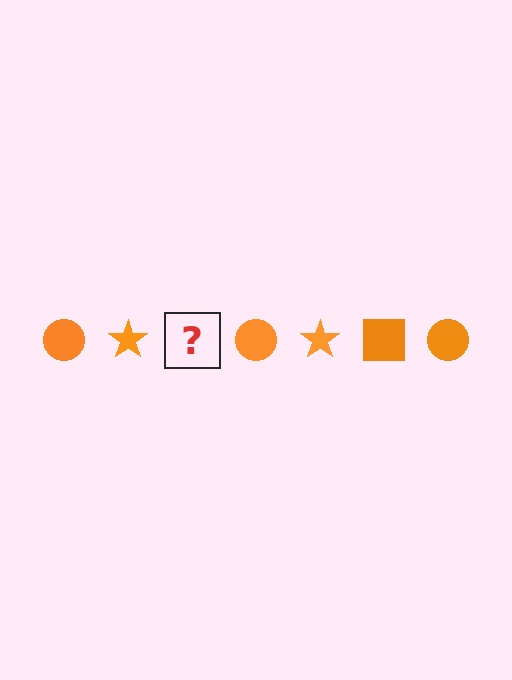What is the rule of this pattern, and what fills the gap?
The rule is that the pattern cycles through circle, star, square shapes in orange. The gap should be filled with an orange square.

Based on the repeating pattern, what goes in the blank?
The blank should be an orange square.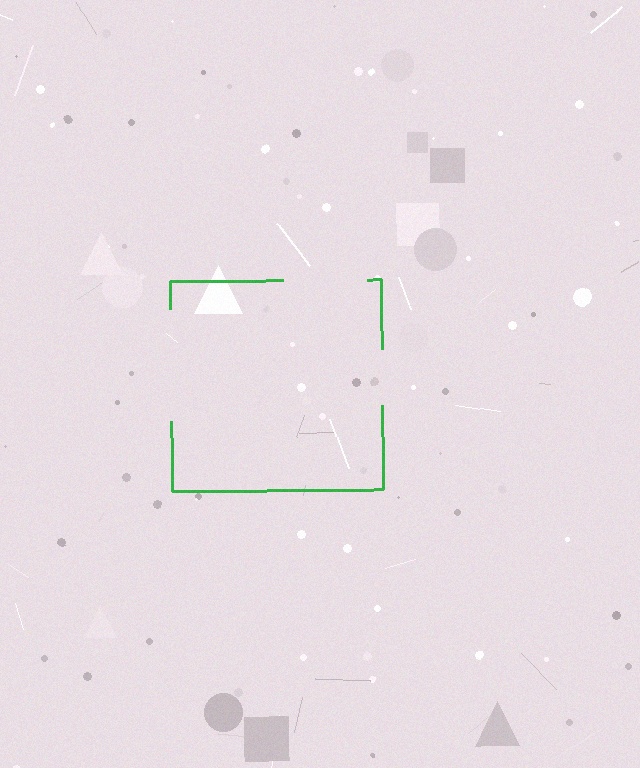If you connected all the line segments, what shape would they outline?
They would outline a square.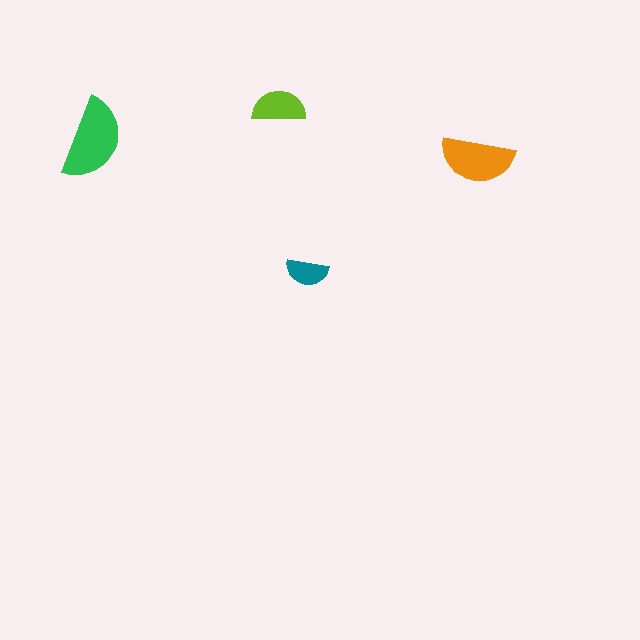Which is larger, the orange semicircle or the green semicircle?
The green one.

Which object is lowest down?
The teal semicircle is bottommost.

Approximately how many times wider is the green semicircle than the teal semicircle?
About 2 times wider.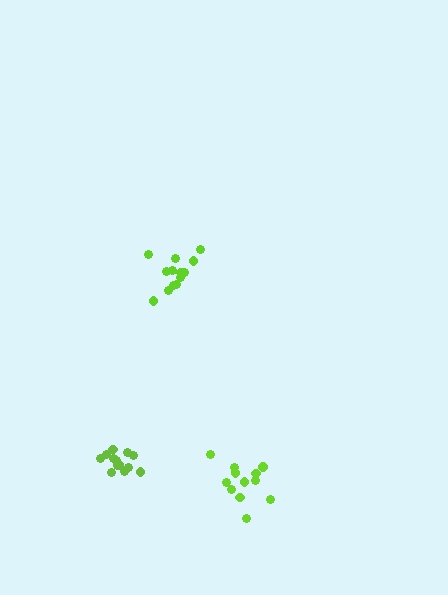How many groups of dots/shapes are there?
There are 3 groups.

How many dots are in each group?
Group 1: 13 dots, Group 2: 13 dots, Group 3: 12 dots (38 total).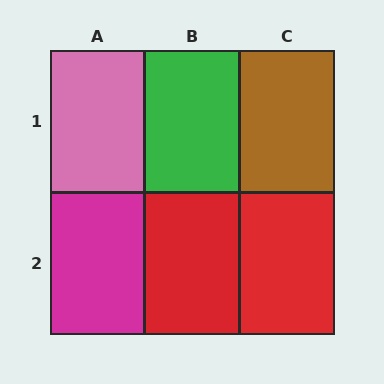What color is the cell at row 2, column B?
Red.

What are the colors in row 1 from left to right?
Pink, green, brown.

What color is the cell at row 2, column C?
Red.